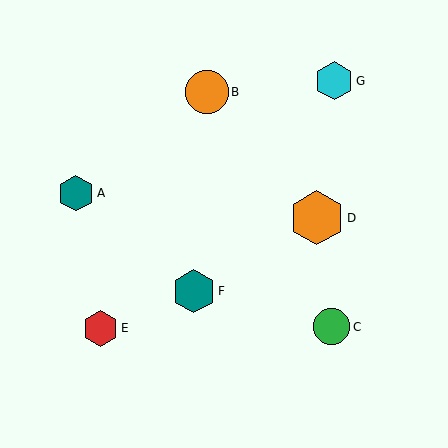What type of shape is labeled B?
Shape B is an orange circle.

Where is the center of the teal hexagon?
The center of the teal hexagon is at (76, 193).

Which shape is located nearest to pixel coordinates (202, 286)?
The teal hexagon (labeled F) at (194, 291) is nearest to that location.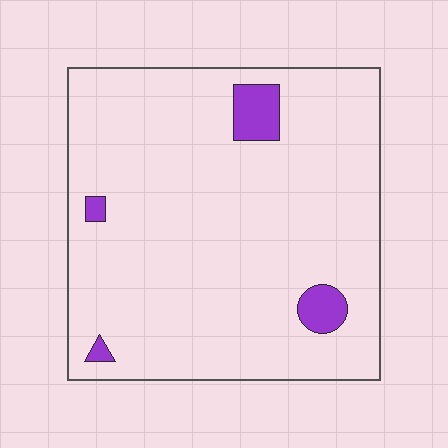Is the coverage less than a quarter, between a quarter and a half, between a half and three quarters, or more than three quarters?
Less than a quarter.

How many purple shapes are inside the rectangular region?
4.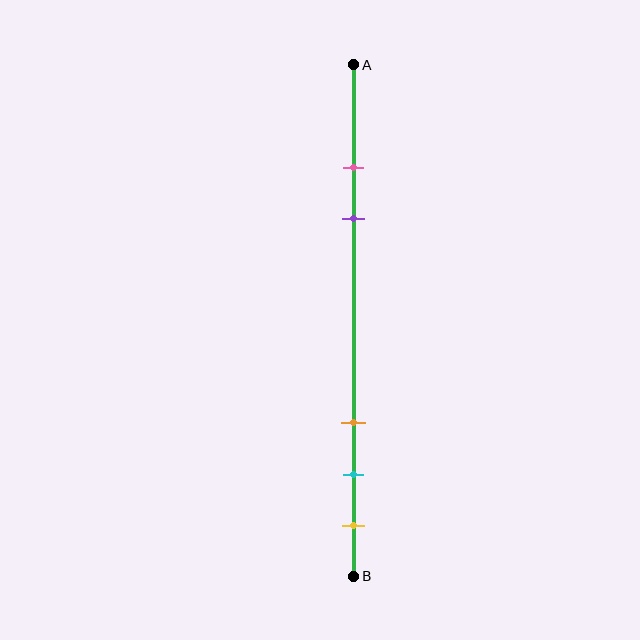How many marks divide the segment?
There are 5 marks dividing the segment.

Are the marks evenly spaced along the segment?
No, the marks are not evenly spaced.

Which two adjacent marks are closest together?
The pink and purple marks are the closest adjacent pair.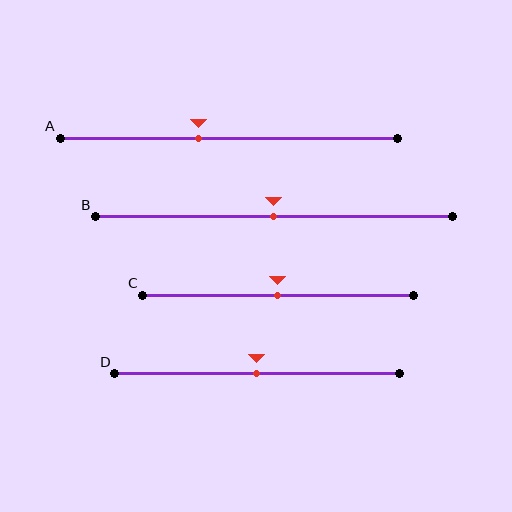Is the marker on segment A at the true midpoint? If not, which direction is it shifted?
No, the marker on segment A is shifted to the left by about 9% of the segment length.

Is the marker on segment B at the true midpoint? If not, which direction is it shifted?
Yes, the marker on segment B is at the true midpoint.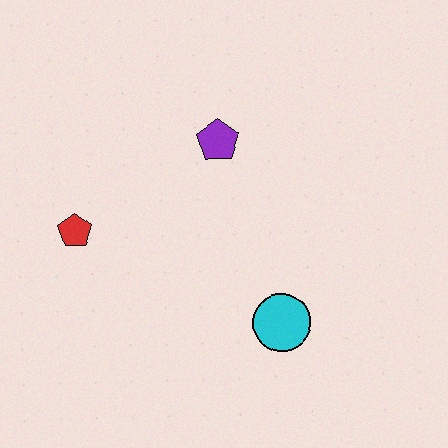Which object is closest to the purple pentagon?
The red pentagon is closest to the purple pentagon.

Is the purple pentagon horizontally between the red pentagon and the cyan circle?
Yes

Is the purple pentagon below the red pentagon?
No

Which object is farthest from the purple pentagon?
The cyan circle is farthest from the purple pentagon.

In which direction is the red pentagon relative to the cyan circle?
The red pentagon is to the left of the cyan circle.